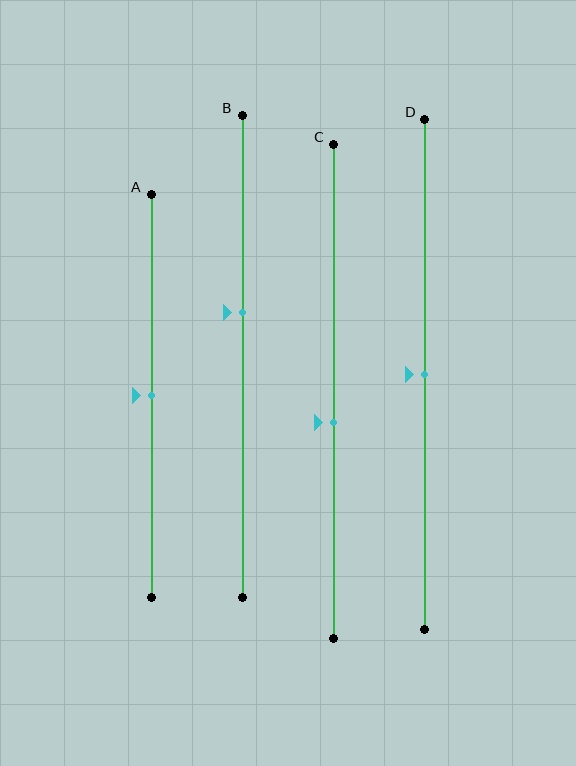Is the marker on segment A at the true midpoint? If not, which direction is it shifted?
Yes, the marker on segment A is at the true midpoint.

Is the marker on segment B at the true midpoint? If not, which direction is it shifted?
No, the marker on segment B is shifted upward by about 9% of the segment length.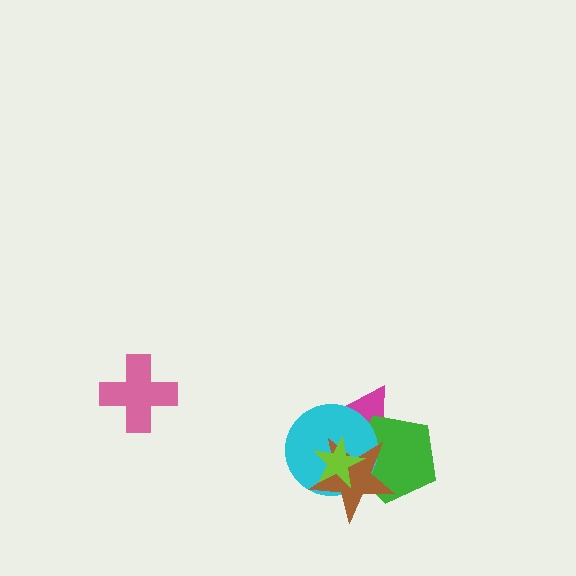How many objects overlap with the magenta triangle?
4 objects overlap with the magenta triangle.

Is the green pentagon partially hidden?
Yes, it is partially covered by another shape.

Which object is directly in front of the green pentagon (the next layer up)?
The cyan circle is directly in front of the green pentagon.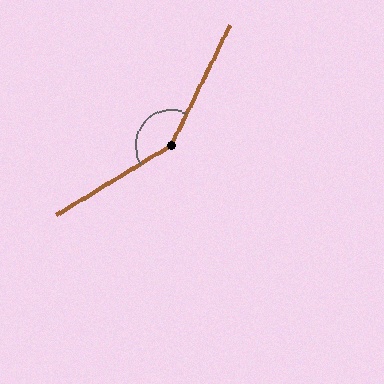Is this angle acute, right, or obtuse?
It is obtuse.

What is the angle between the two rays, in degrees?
Approximately 148 degrees.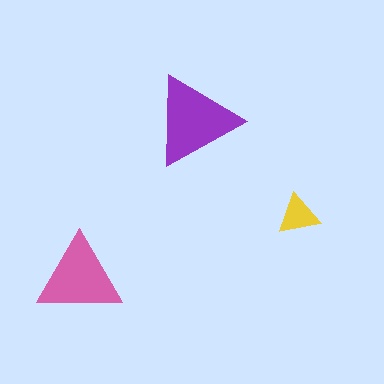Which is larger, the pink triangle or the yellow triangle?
The pink one.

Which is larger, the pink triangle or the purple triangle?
The purple one.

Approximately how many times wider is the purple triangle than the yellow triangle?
About 2 times wider.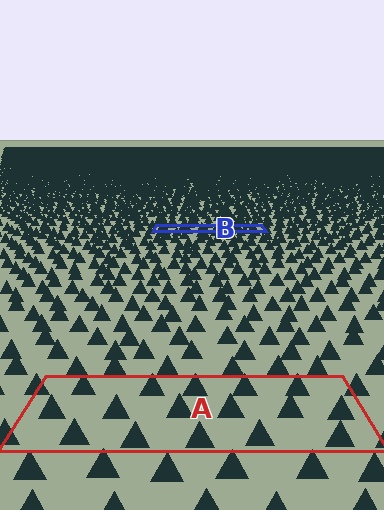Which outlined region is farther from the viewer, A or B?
Region B is farther from the viewer — the texture elements inside it appear smaller and more densely packed.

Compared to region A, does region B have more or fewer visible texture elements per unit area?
Region B has more texture elements per unit area — they are packed more densely because it is farther away.